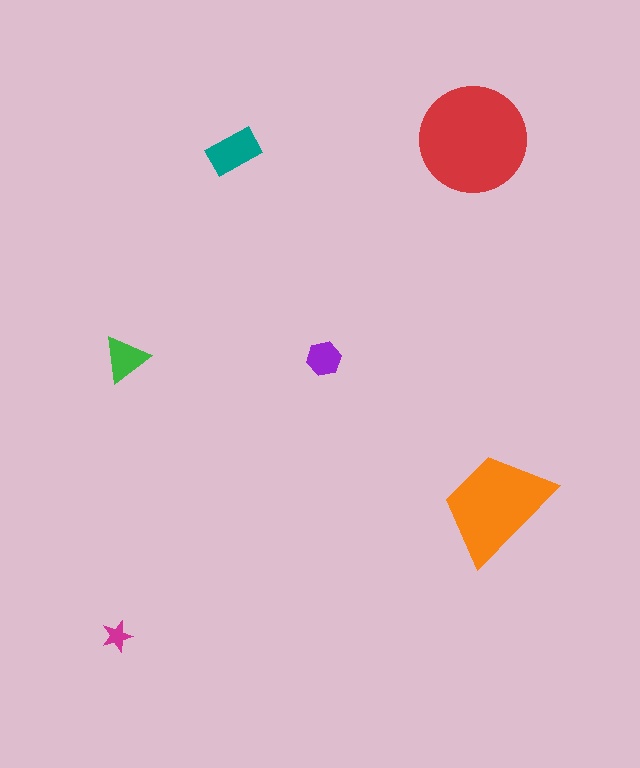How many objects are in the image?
There are 6 objects in the image.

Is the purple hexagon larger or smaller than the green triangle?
Smaller.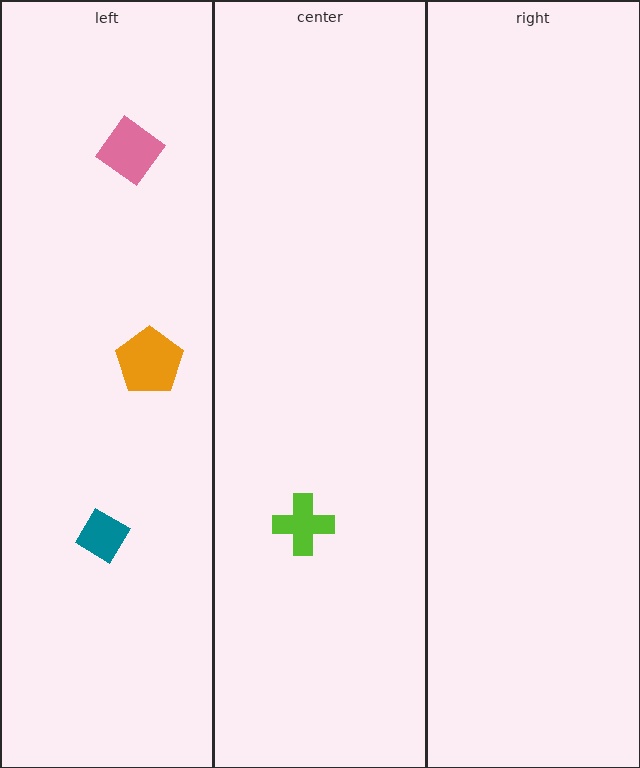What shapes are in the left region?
The orange pentagon, the teal diamond, the pink diamond.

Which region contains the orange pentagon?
The left region.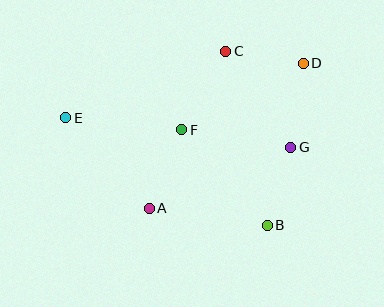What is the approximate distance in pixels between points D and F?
The distance between D and F is approximately 138 pixels.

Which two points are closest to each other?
Points C and D are closest to each other.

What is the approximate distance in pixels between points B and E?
The distance between B and E is approximately 228 pixels.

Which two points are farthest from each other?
Points D and E are farthest from each other.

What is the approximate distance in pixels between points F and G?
The distance between F and G is approximately 110 pixels.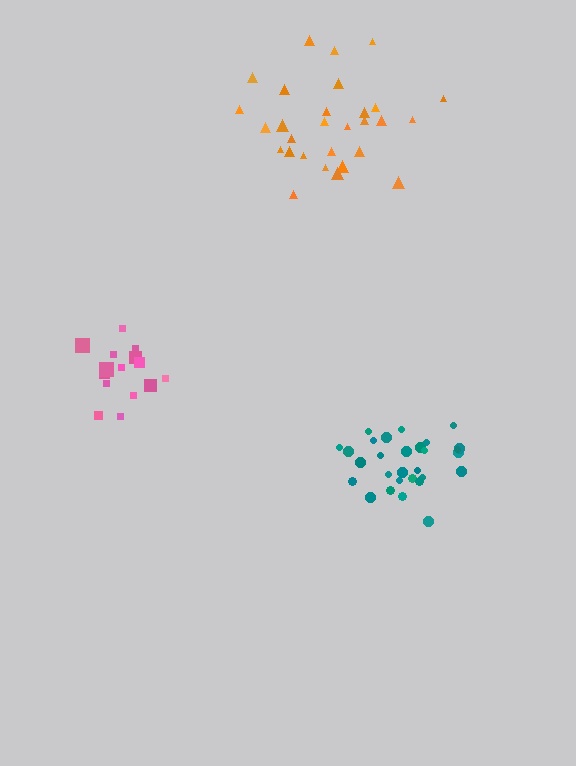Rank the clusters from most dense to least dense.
teal, pink, orange.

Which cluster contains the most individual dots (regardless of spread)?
Teal (29).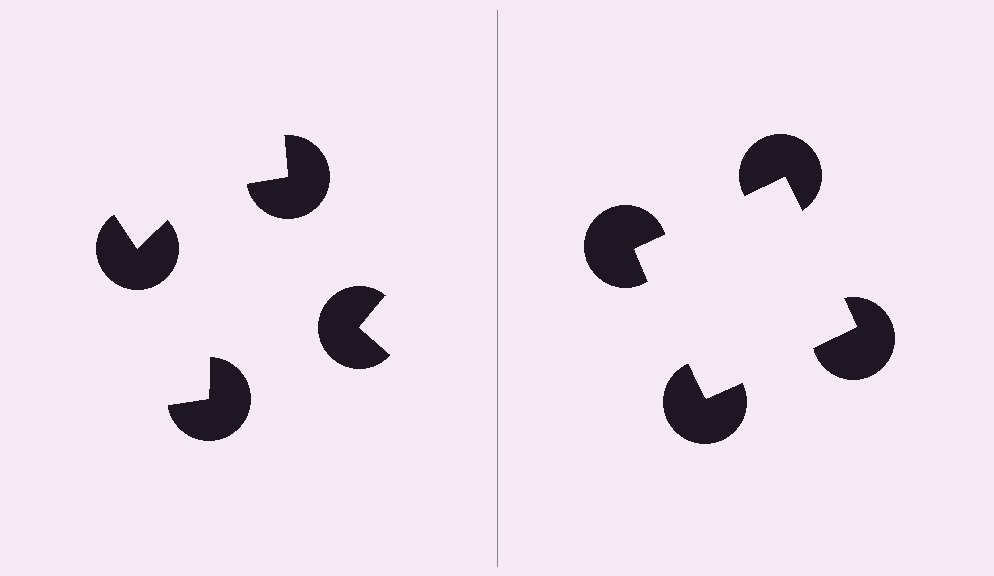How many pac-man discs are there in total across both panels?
8 — 4 on each side.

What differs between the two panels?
The pac-man discs are positioned identically on both sides; only the wedge orientations differ. On the right they align to a square; on the left they are misaligned.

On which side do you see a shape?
An illusory square appears on the right side. On the left side the wedge cuts are rotated, so no coherent shape forms.